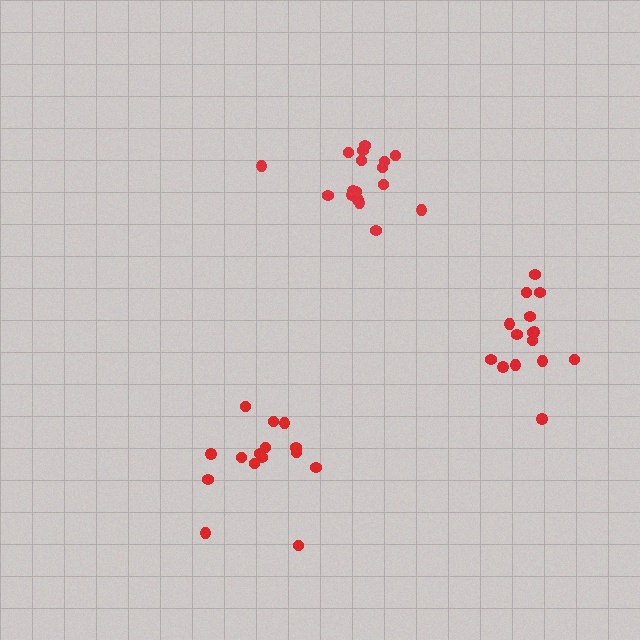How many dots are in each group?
Group 1: 15 dots, Group 2: 17 dots, Group 3: 15 dots (47 total).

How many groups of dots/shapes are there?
There are 3 groups.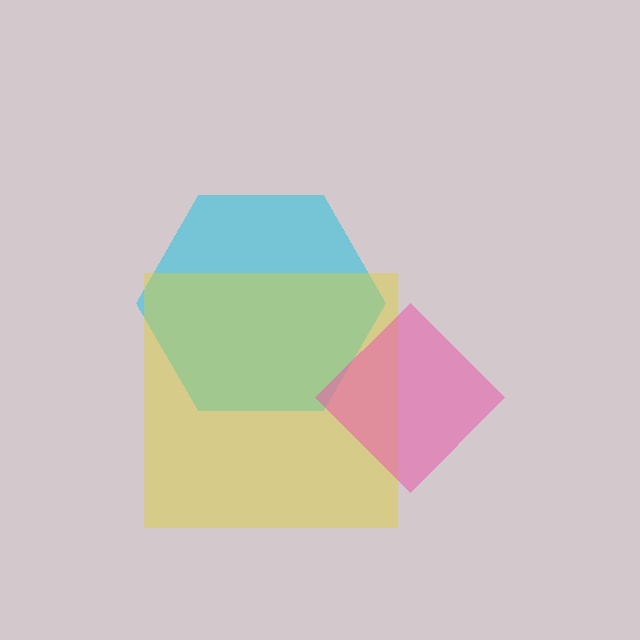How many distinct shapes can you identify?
There are 3 distinct shapes: a cyan hexagon, a yellow square, a pink diamond.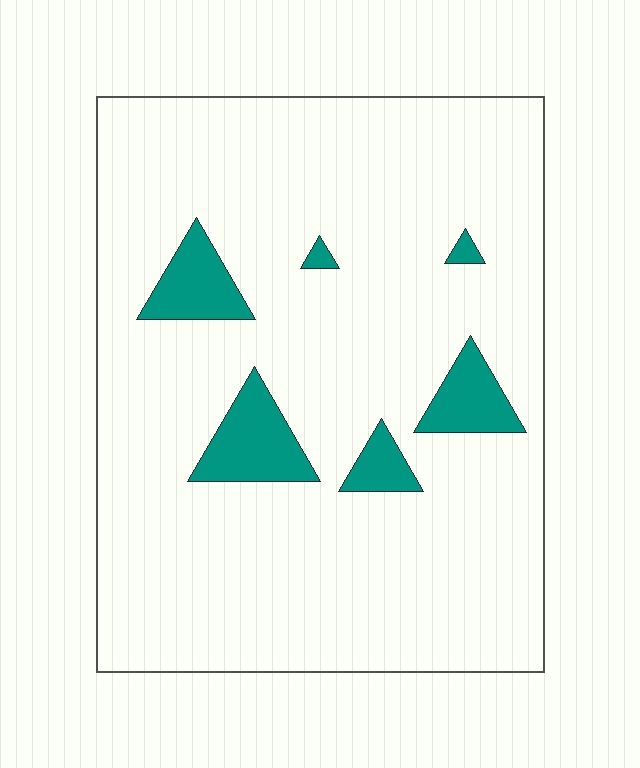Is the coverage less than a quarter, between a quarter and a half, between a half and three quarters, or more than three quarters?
Less than a quarter.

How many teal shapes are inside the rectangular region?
6.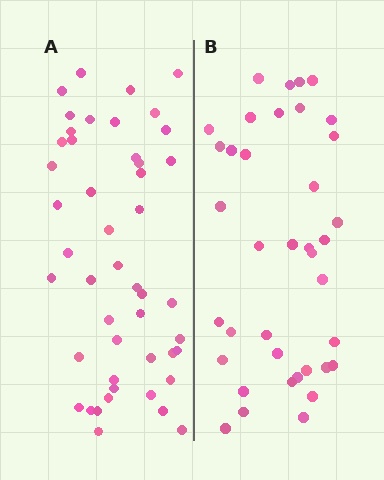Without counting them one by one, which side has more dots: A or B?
Region A (the left region) has more dots.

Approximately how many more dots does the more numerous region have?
Region A has roughly 8 or so more dots than region B.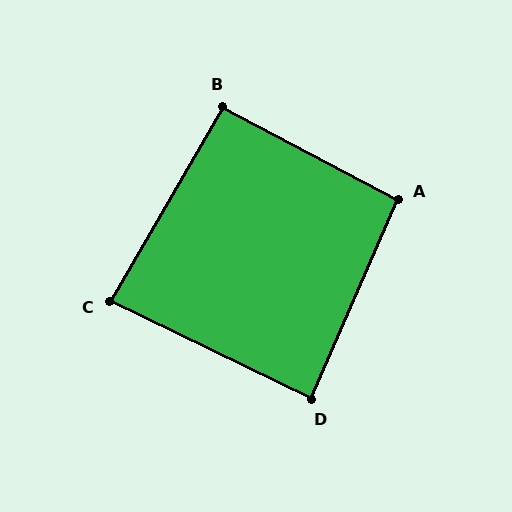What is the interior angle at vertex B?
Approximately 92 degrees (approximately right).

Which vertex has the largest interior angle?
A, at approximately 94 degrees.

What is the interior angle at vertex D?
Approximately 88 degrees (approximately right).